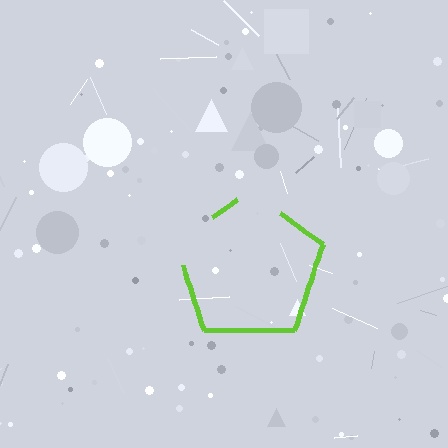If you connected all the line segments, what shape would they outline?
They would outline a pentagon.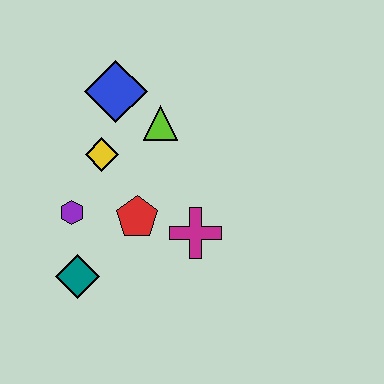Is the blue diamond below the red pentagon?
No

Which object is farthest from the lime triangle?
The teal diamond is farthest from the lime triangle.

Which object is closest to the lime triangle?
The blue diamond is closest to the lime triangle.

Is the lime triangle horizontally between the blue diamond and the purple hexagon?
No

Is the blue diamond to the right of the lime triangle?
No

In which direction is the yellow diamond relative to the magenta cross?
The yellow diamond is to the left of the magenta cross.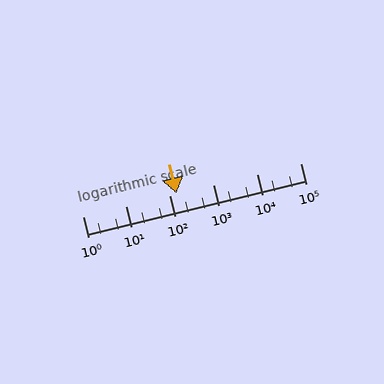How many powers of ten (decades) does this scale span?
The scale spans 5 decades, from 1 to 100000.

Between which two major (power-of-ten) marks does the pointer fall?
The pointer is between 100 and 1000.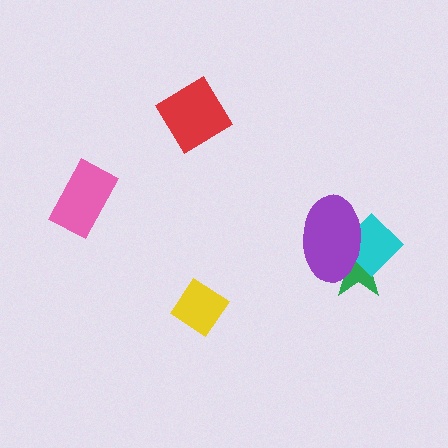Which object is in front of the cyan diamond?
The purple ellipse is in front of the cyan diamond.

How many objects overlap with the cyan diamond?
2 objects overlap with the cyan diamond.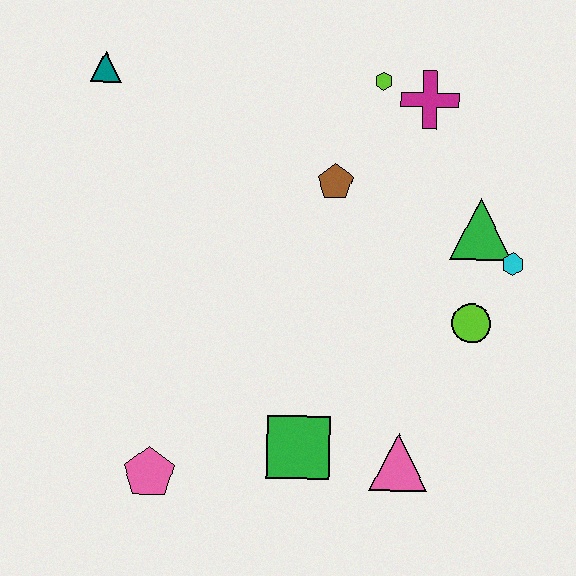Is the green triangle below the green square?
No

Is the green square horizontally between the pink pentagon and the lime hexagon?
Yes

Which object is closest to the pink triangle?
The green square is closest to the pink triangle.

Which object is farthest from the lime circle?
The teal triangle is farthest from the lime circle.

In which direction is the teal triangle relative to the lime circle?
The teal triangle is to the left of the lime circle.